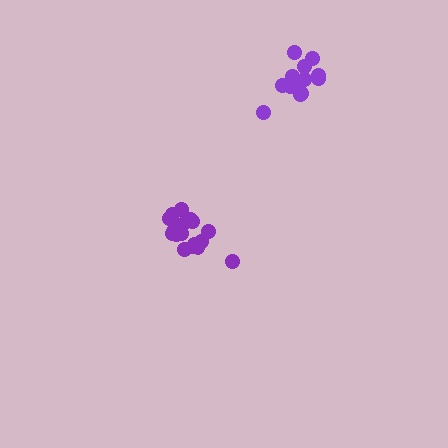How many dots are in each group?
Group 1: 17 dots, Group 2: 15 dots (32 total).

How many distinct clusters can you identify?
There are 2 distinct clusters.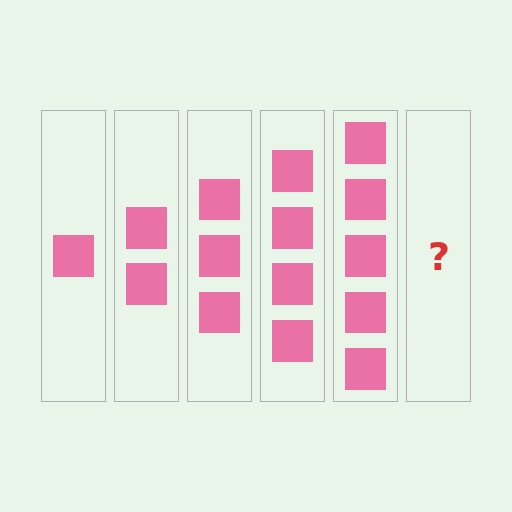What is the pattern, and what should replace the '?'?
The pattern is that each step adds one more square. The '?' should be 6 squares.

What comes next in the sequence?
The next element should be 6 squares.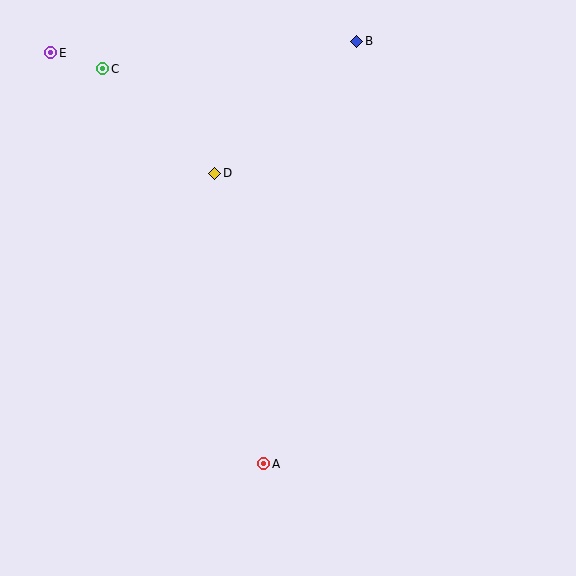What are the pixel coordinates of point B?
Point B is at (357, 41).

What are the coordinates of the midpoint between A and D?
The midpoint between A and D is at (239, 318).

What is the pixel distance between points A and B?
The distance between A and B is 433 pixels.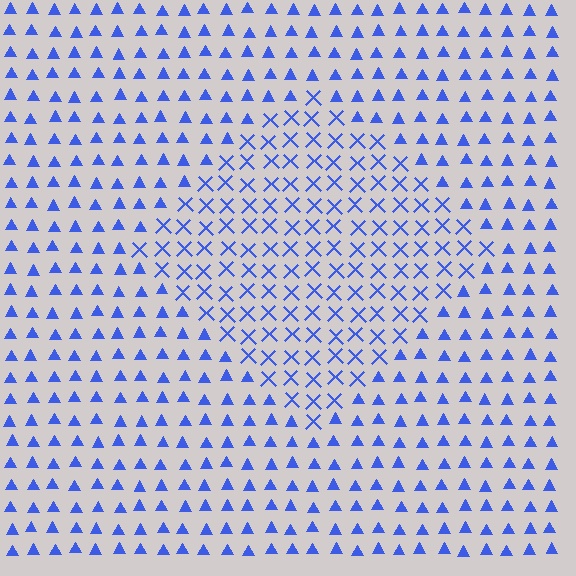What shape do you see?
I see a diamond.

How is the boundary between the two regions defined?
The boundary is defined by a change in element shape: X marks inside vs. triangles outside. All elements share the same color and spacing.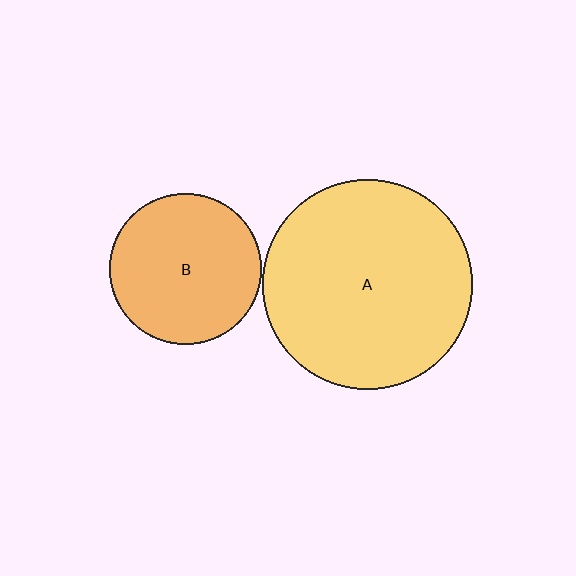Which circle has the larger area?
Circle A (yellow).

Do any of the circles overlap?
No, none of the circles overlap.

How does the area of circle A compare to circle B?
Approximately 1.9 times.